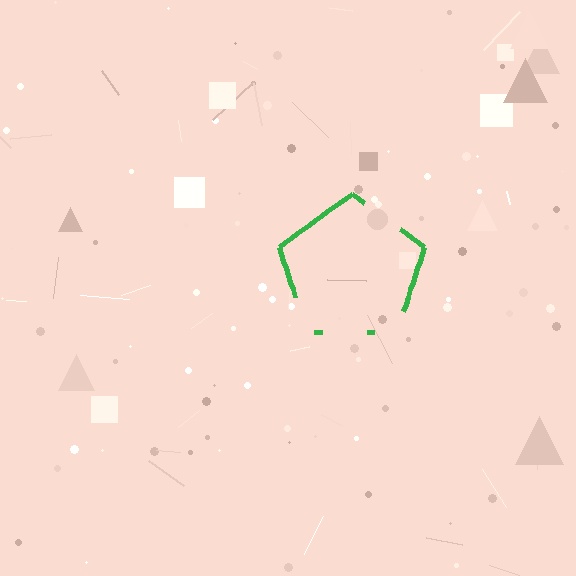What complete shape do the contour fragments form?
The contour fragments form a pentagon.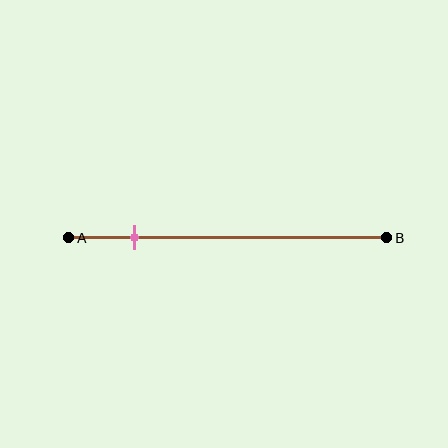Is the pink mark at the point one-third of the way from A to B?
No, the mark is at about 20% from A, not at the 33% one-third point.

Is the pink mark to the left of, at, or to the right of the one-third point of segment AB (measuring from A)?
The pink mark is to the left of the one-third point of segment AB.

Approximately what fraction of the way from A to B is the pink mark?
The pink mark is approximately 20% of the way from A to B.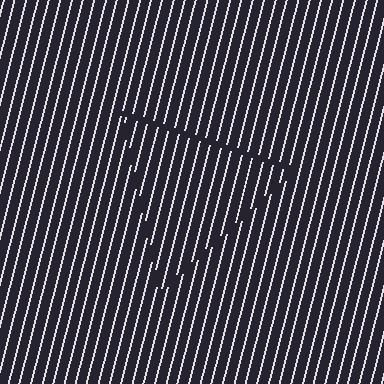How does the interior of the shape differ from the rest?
The interior of the shape contains the same grating, shifted by half a period — the contour is defined by the phase discontinuity where line-ends from the inner and outer gratings abut.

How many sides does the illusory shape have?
3 sides — the line-ends trace a triangle.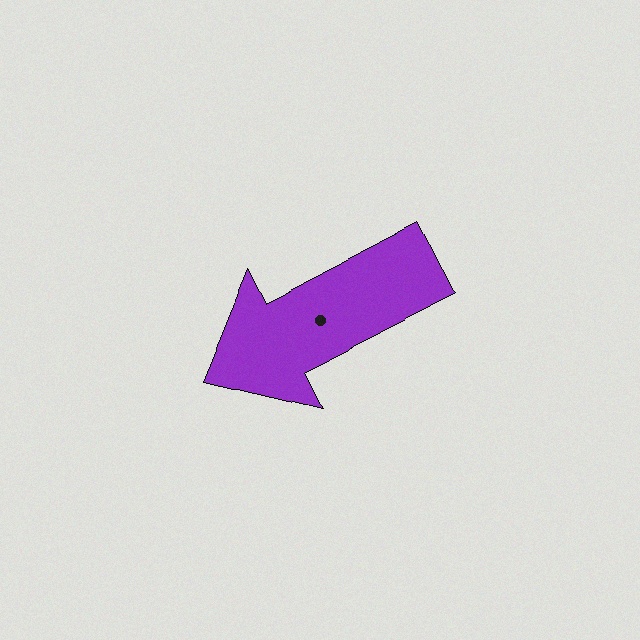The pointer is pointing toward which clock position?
Roughly 8 o'clock.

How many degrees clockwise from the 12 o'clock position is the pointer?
Approximately 243 degrees.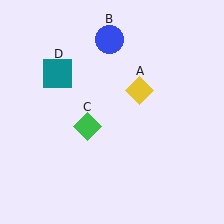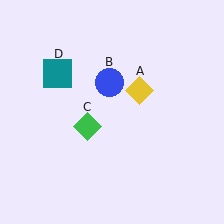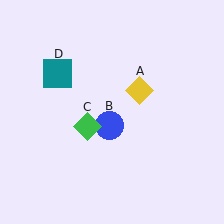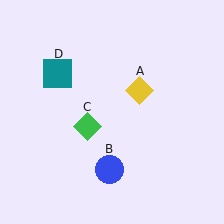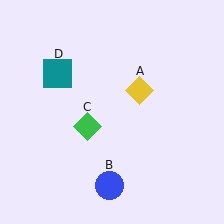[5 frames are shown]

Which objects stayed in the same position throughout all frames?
Yellow diamond (object A) and green diamond (object C) and teal square (object D) remained stationary.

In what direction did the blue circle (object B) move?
The blue circle (object B) moved down.